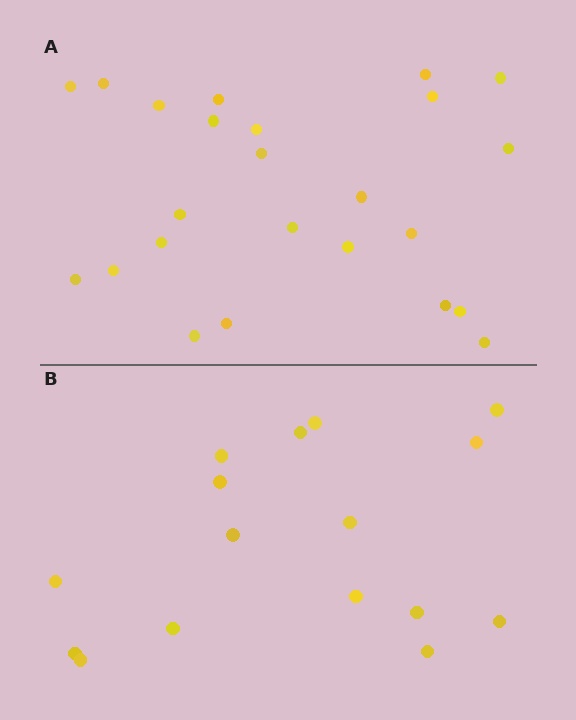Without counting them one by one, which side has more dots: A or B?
Region A (the top region) has more dots.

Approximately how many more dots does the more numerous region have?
Region A has roughly 8 or so more dots than region B.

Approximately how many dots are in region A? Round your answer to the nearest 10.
About 20 dots. (The exact count is 24, which rounds to 20.)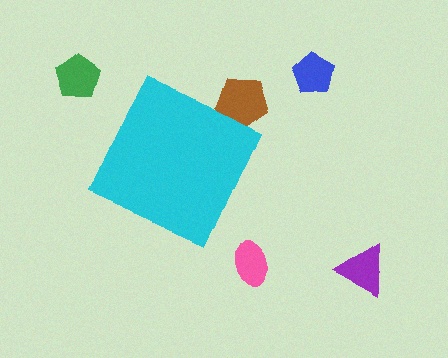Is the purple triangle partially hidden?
No, the purple triangle is fully visible.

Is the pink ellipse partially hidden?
No, the pink ellipse is fully visible.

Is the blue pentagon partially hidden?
No, the blue pentagon is fully visible.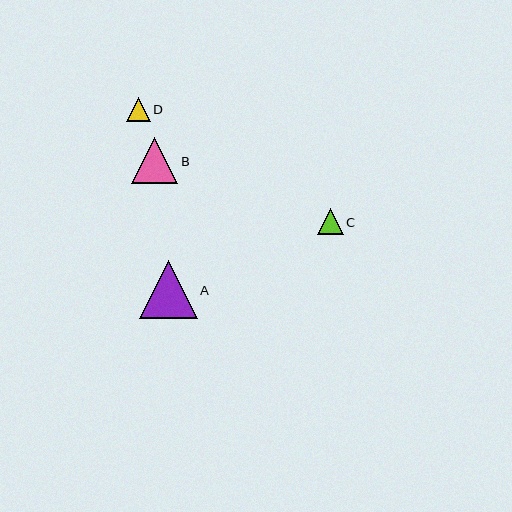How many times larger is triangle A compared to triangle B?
Triangle A is approximately 1.2 times the size of triangle B.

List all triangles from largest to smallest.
From largest to smallest: A, B, C, D.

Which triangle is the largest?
Triangle A is the largest with a size of approximately 58 pixels.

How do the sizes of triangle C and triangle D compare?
Triangle C and triangle D are approximately the same size.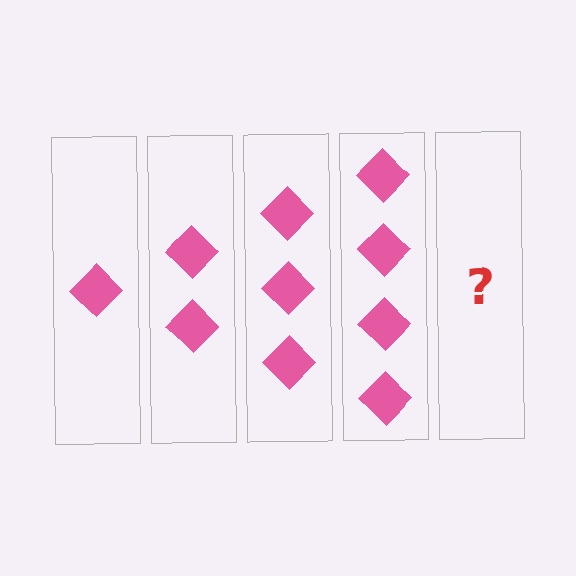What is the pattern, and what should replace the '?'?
The pattern is that each step adds one more diamond. The '?' should be 5 diamonds.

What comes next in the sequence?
The next element should be 5 diamonds.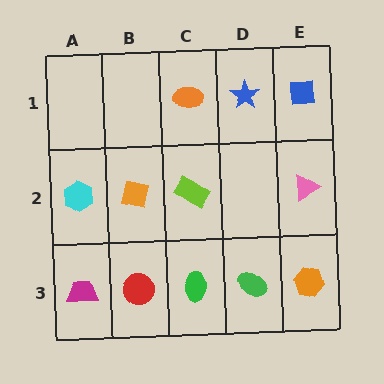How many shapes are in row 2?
4 shapes.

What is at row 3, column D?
A green ellipse.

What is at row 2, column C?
A lime rectangle.